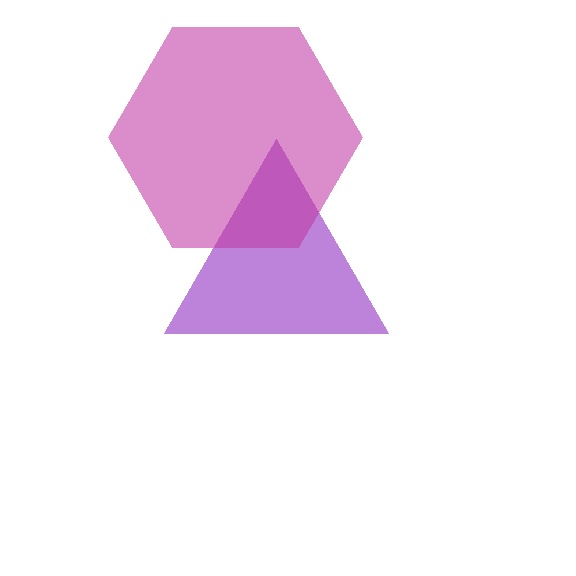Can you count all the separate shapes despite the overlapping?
Yes, there are 2 separate shapes.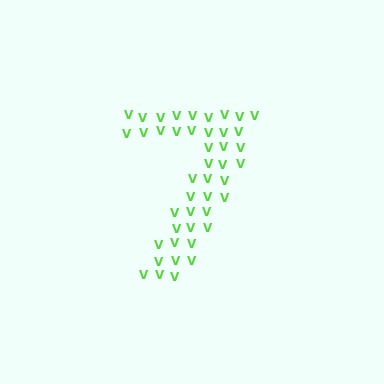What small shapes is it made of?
It is made of small letter V's.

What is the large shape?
The large shape is the digit 7.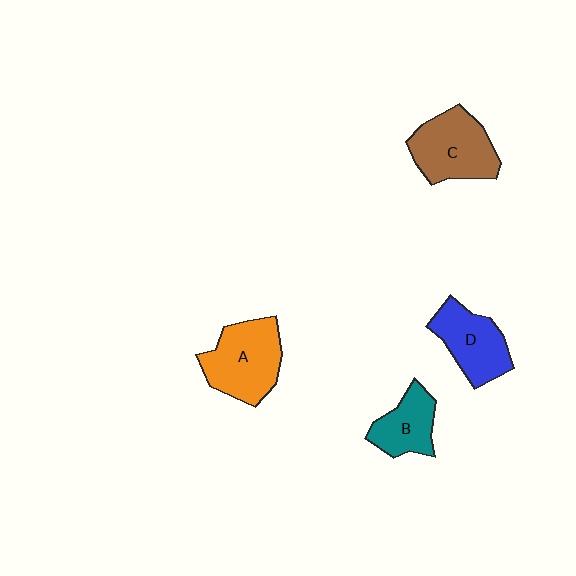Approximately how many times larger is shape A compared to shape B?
Approximately 1.6 times.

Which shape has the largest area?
Shape A (orange).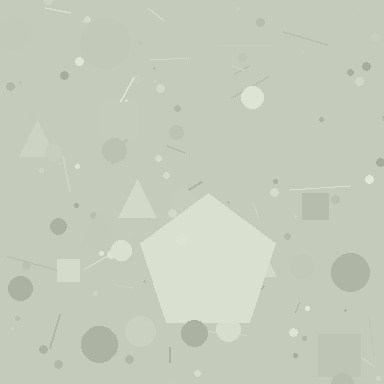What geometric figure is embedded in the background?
A pentagon is embedded in the background.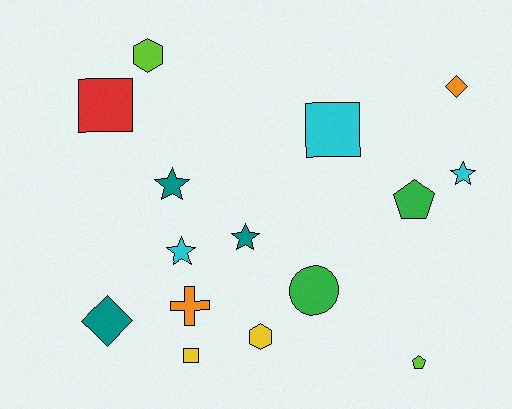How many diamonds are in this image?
There are 2 diamonds.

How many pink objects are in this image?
There are no pink objects.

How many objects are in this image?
There are 15 objects.